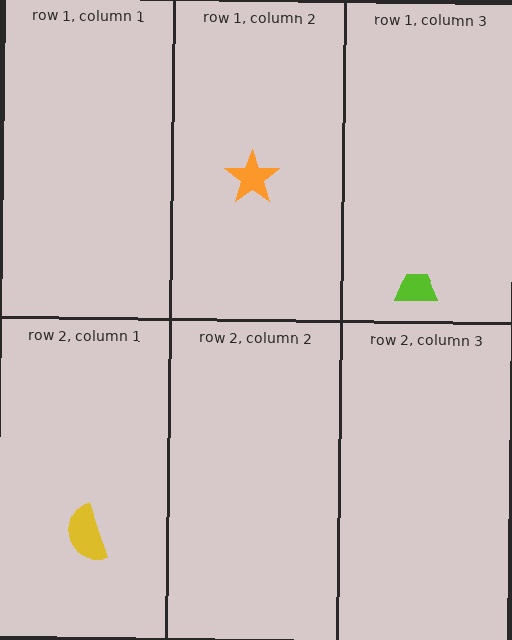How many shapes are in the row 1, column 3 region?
1.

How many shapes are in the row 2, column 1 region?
1.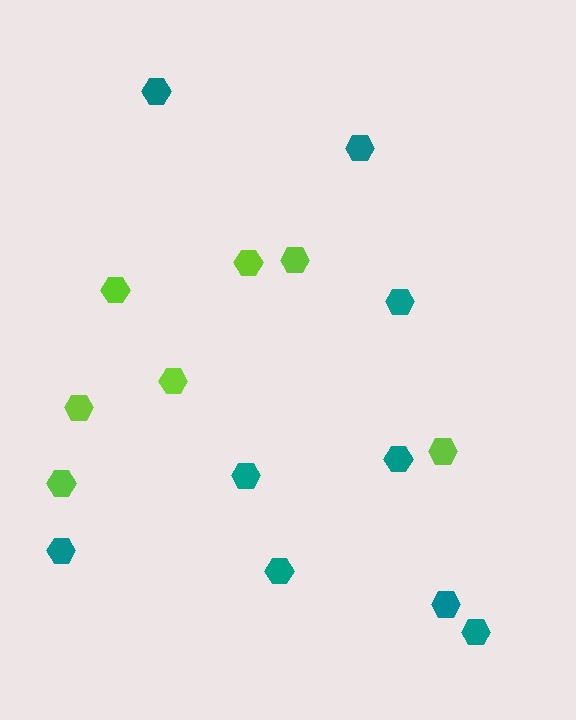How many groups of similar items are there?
There are 2 groups: one group of teal hexagons (9) and one group of lime hexagons (7).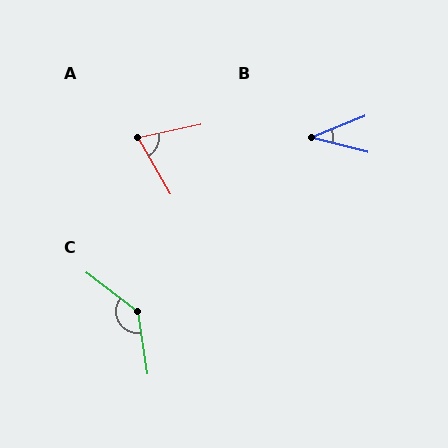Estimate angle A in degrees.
Approximately 72 degrees.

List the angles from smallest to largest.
B (36°), A (72°), C (136°).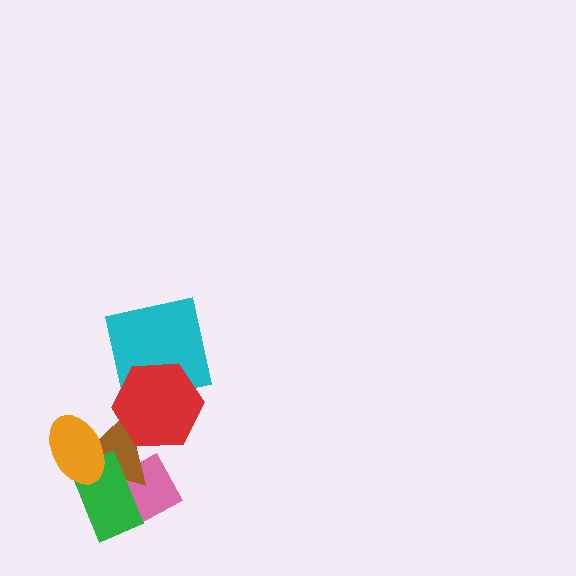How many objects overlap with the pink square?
2 objects overlap with the pink square.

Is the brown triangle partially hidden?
Yes, it is partially covered by another shape.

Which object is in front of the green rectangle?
The orange ellipse is in front of the green rectangle.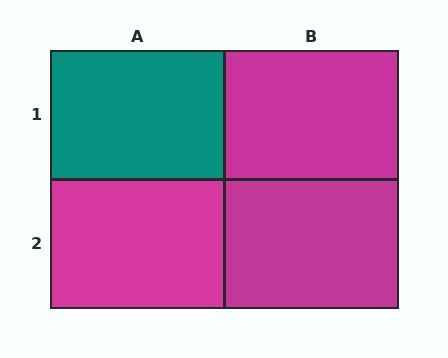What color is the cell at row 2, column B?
Magenta.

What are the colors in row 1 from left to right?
Teal, magenta.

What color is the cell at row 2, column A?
Magenta.